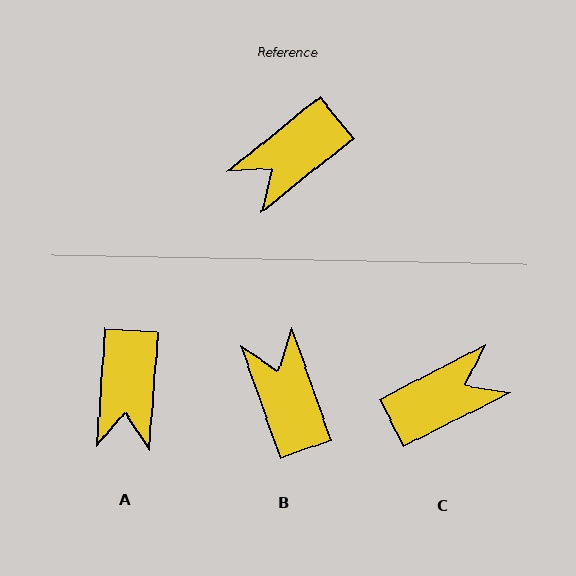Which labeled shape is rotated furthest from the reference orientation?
C, about 169 degrees away.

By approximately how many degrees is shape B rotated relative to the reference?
Approximately 109 degrees clockwise.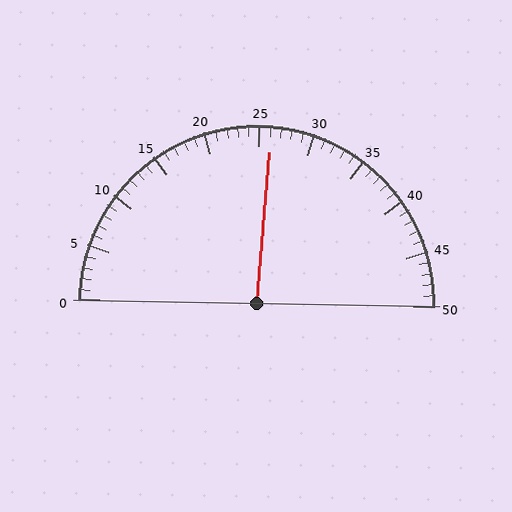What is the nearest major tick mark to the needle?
The nearest major tick mark is 25.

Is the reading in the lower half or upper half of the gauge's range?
The reading is in the upper half of the range (0 to 50).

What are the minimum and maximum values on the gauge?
The gauge ranges from 0 to 50.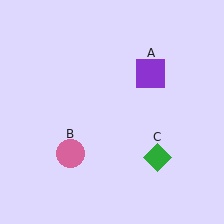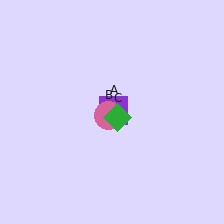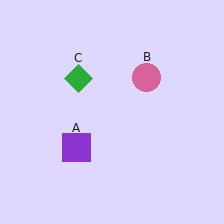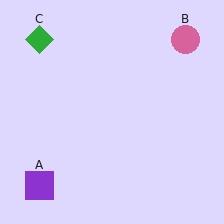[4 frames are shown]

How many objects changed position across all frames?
3 objects changed position: purple square (object A), pink circle (object B), green diamond (object C).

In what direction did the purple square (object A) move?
The purple square (object A) moved down and to the left.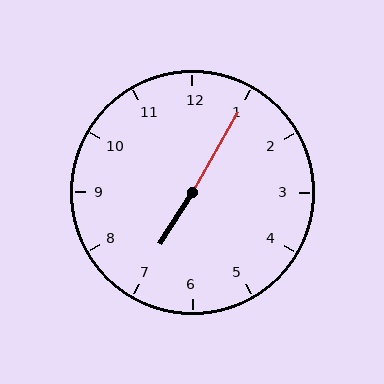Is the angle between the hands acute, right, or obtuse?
It is obtuse.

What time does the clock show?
7:05.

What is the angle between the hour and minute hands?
Approximately 178 degrees.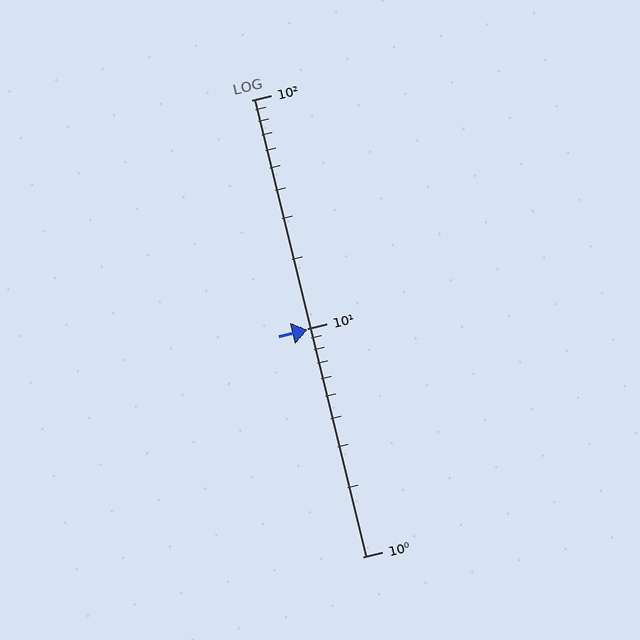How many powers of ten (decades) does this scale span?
The scale spans 2 decades, from 1 to 100.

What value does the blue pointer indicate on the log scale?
The pointer indicates approximately 9.9.